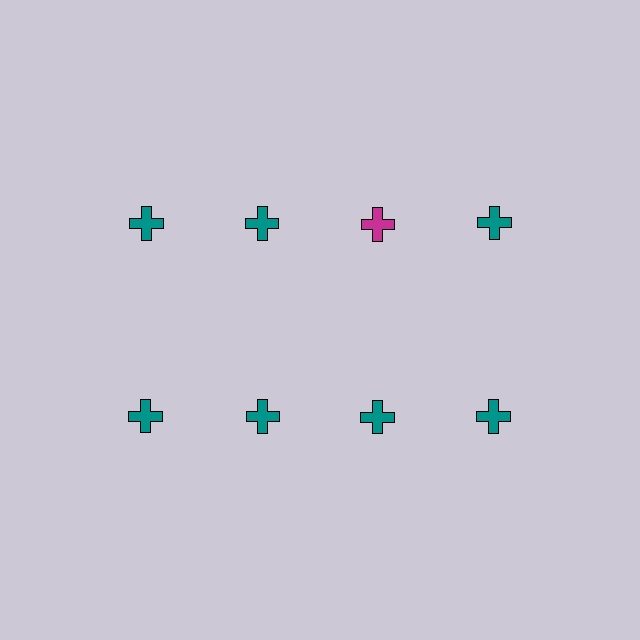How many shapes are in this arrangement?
There are 8 shapes arranged in a grid pattern.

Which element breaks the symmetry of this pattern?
The magenta cross in the top row, center column breaks the symmetry. All other shapes are teal crosses.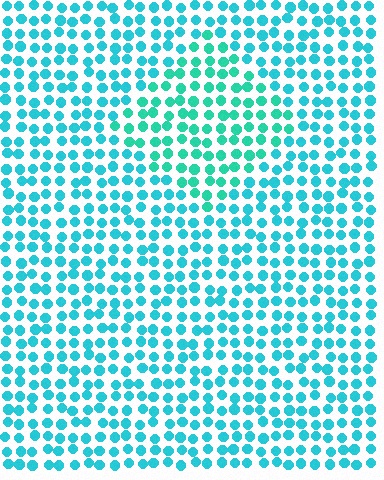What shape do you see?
I see a diamond.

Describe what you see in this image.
The image is filled with small cyan elements in a uniform arrangement. A diamond-shaped region is visible where the elements are tinted to a slightly different hue, forming a subtle color boundary.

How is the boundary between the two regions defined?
The boundary is defined purely by a slight shift in hue (about 21 degrees). Spacing, size, and orientation are identical on both sides.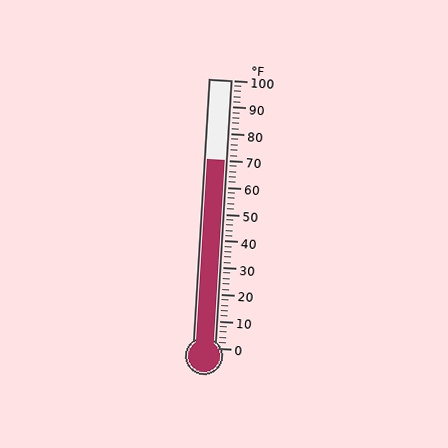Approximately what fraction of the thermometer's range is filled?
The thermometer is filled to approximately 70% of its range.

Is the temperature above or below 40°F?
The temperature is above 40°F.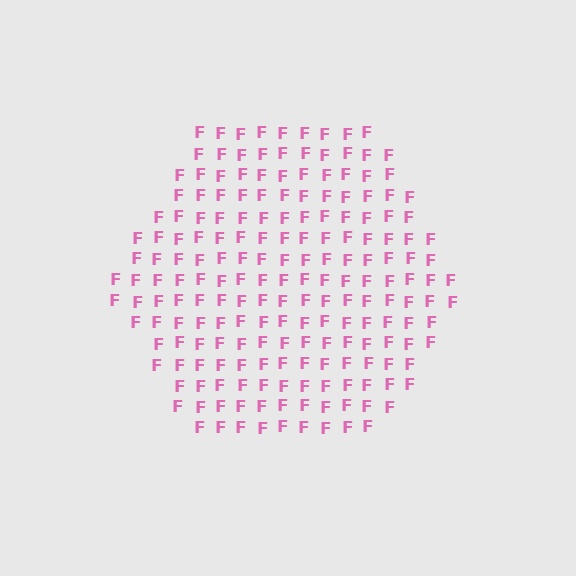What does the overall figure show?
The overall figure shows a hexagon.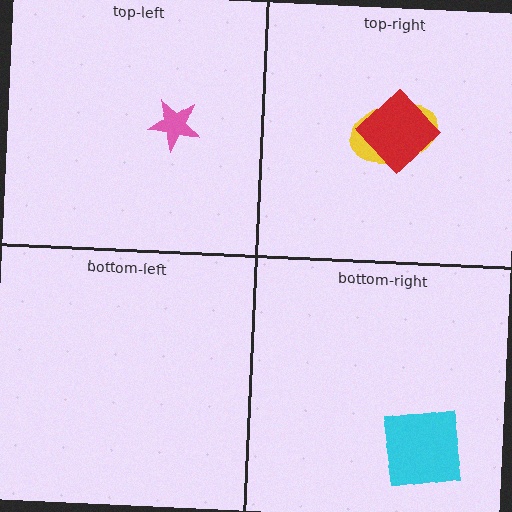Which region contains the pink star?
The top-left region.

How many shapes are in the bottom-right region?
1.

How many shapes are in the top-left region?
1.